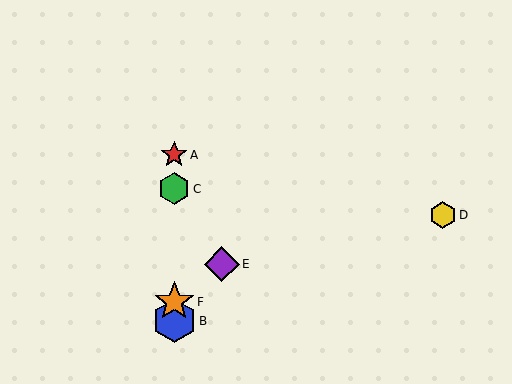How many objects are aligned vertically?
4 objects (A, B, C, F) are aligned vertically.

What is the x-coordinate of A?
Object A is at x≈174.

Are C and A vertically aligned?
Yes, both are at x≈174.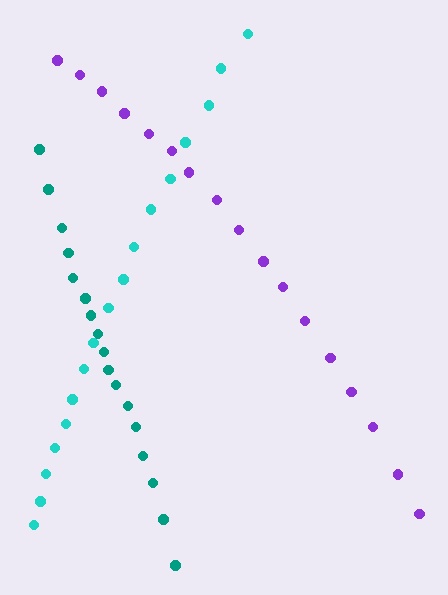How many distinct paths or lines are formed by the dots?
There are 3 distinct paths.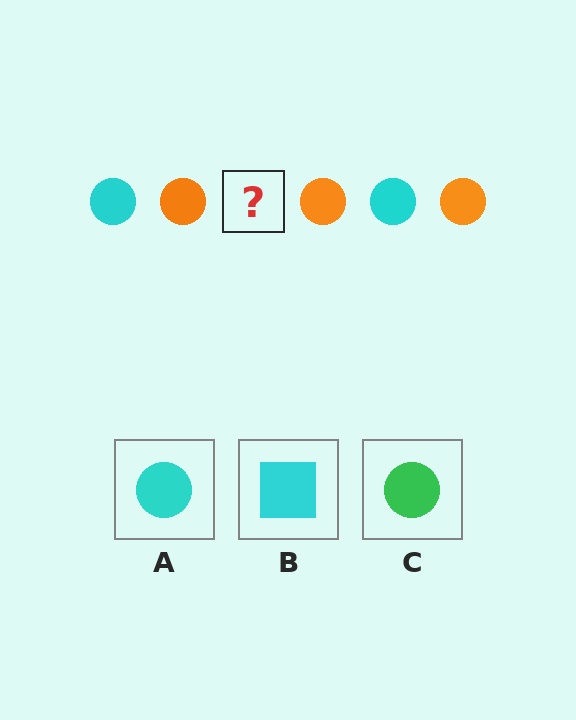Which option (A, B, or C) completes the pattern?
A.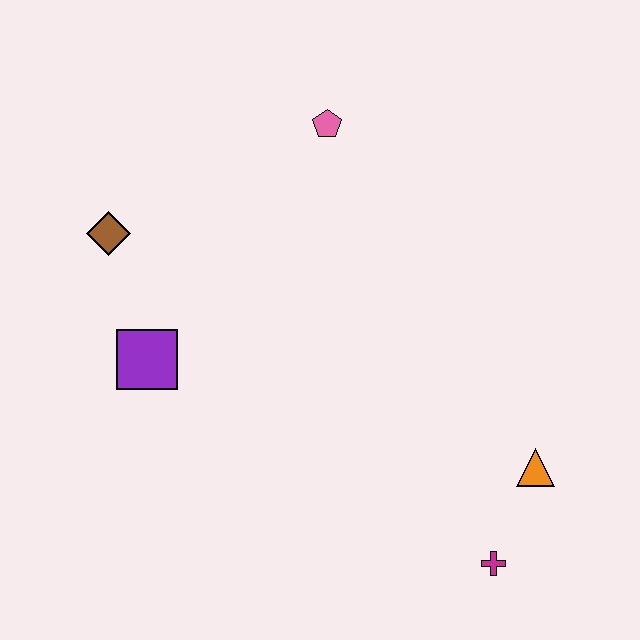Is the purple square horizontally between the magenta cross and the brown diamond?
Yes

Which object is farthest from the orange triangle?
The brown diamond is farthest from the orange triangle.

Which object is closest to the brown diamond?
The purple square is closest to the brown diamond.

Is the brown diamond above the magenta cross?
Yes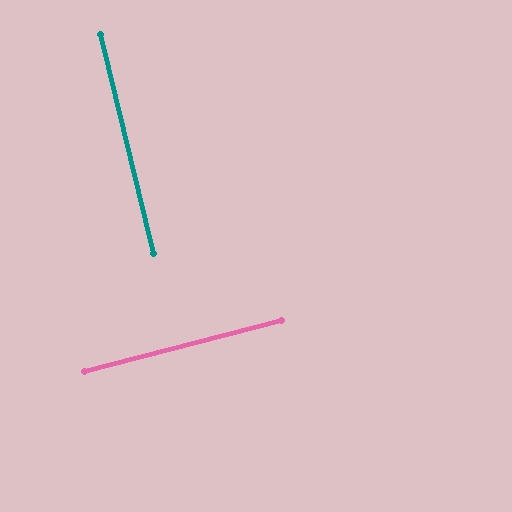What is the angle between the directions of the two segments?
Approximately 89 degrees.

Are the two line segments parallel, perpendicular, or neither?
Perpendicular — they meet at approximately 89°.